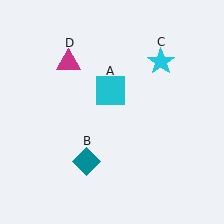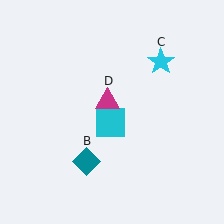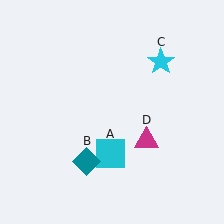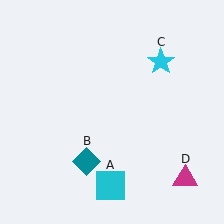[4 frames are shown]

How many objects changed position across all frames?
2 objects changed position: cyan square (object A), magenta triangle (object D).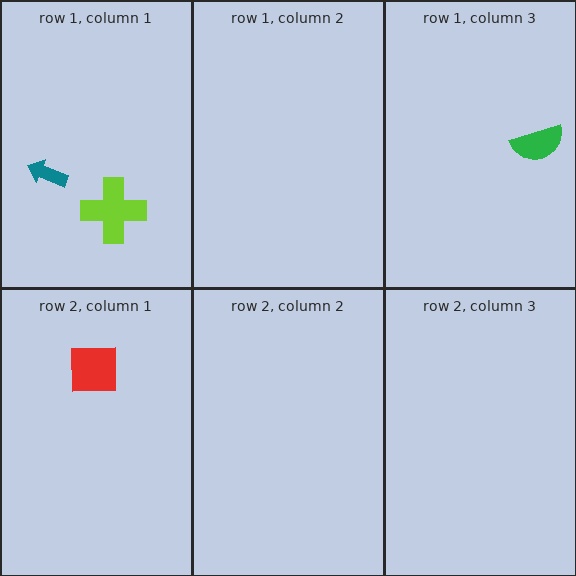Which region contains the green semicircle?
The row 1, column 3 region.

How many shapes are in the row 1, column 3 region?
1.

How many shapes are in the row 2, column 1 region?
1.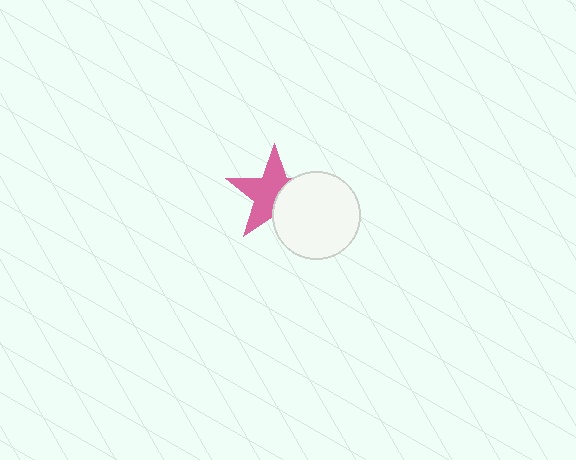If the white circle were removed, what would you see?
You would see the complete pink star.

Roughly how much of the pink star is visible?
About half of it is visible (roughly 61%).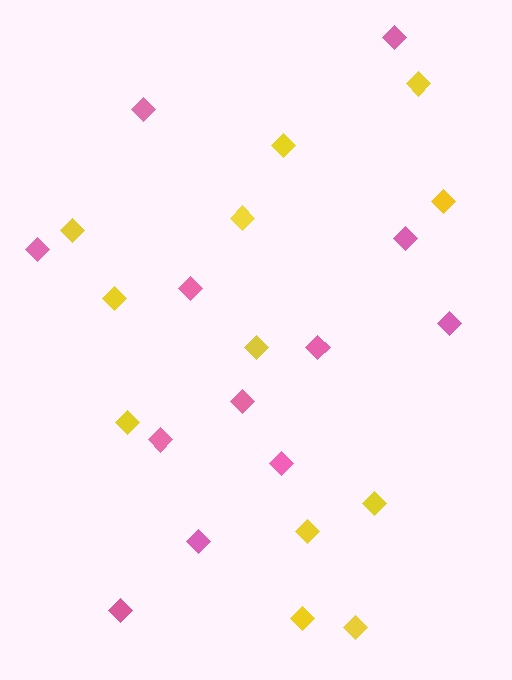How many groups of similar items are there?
There are 2 groups: one group of yellow diamonds (12) and one group of pink diamonds (12).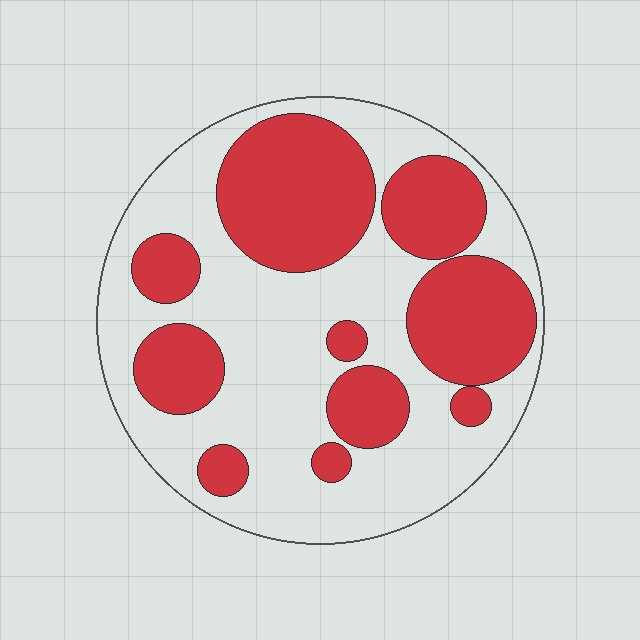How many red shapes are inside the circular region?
10.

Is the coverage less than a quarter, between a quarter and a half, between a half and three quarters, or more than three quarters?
Between a quarter and a half.